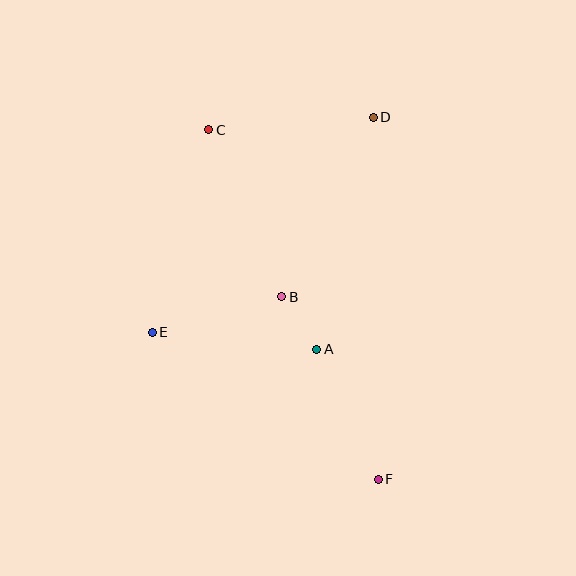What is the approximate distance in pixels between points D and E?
The distance between D and E is approximately 308 pixels.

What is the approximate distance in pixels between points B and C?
The distance between B and C is approximately 182 pixels.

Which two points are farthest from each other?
Points C and F are farthest from each other.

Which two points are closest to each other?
Points A and B are closest to each other.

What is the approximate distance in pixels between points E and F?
The distance between E and F is approximately 270 pixels.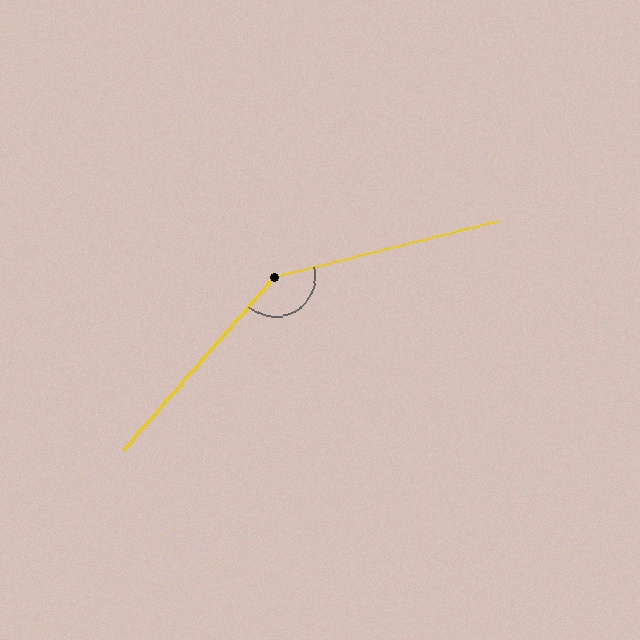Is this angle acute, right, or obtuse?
It is obtuse.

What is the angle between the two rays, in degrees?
Approximately 145 degrees.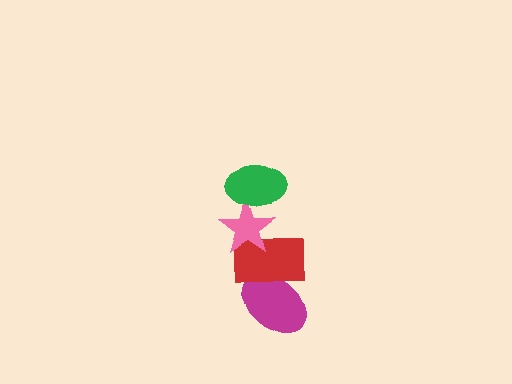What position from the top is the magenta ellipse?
The magenta ellipse is 4th from the top.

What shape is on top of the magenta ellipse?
The red rectangle is on top of the magenta ellipse.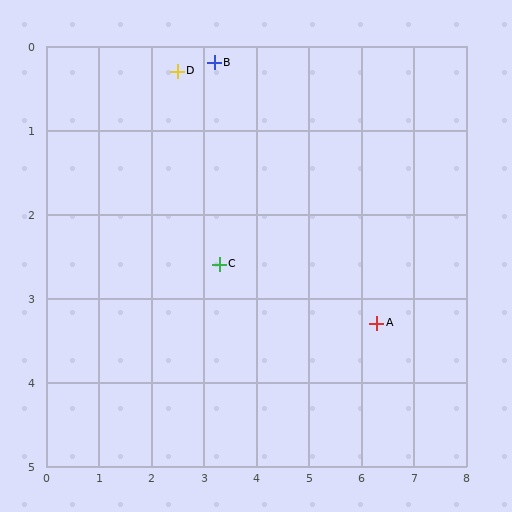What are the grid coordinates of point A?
Point A is at approximately (6.3, 3.3).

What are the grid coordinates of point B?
Point B is at approximately (3.2, 0.2).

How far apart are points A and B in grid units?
Points A and B are about 4.4 grid units apart.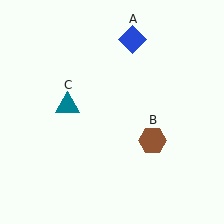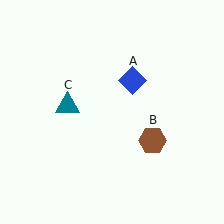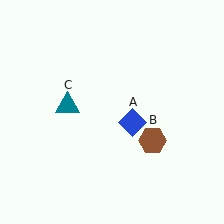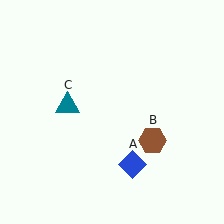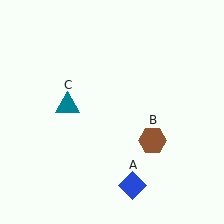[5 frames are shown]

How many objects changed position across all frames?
1 object changed position: blue diamond (object A).